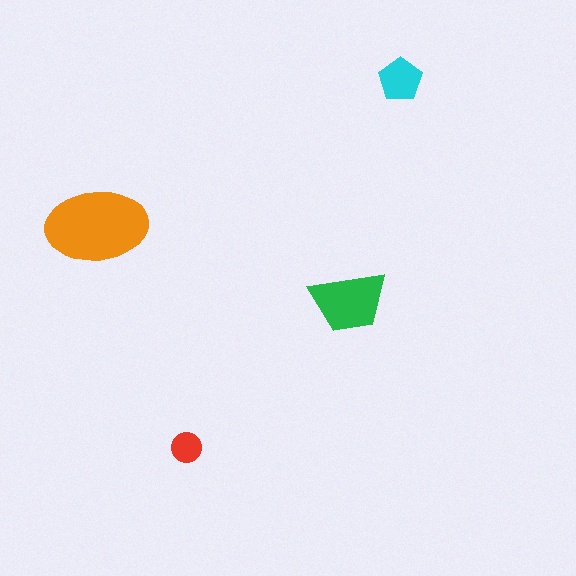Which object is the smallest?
The red circle.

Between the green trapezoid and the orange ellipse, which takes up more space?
The orange ellipse.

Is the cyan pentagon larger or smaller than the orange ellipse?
Smaller.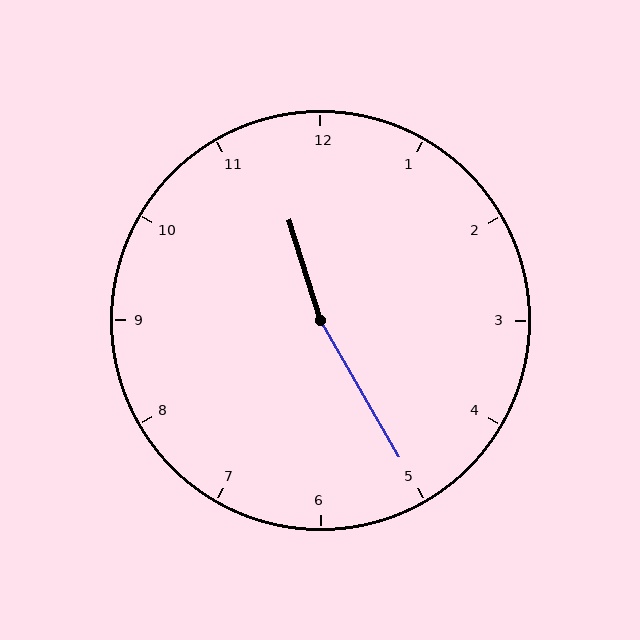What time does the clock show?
11:25.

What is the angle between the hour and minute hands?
Approximately 168 degrees.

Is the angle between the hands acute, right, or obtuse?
It is obtuse.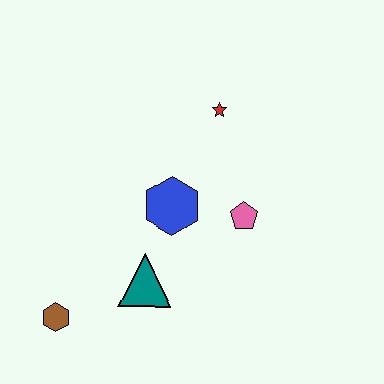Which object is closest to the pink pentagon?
The blue hexagon is closest to the pink pentagon.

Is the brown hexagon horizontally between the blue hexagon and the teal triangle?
No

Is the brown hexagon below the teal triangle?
Yes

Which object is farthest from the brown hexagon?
The red star is farthest from the brown hexagon.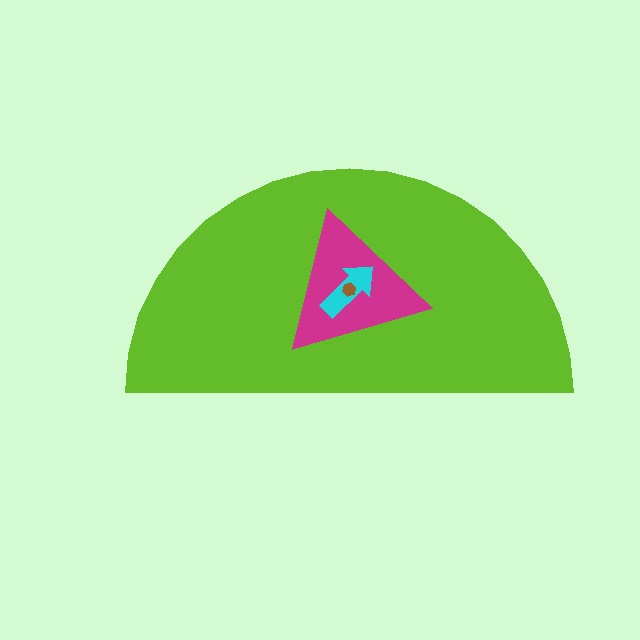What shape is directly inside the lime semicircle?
The magenta triangle.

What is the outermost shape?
The lime semicircle.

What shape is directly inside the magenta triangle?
The cyan arrow.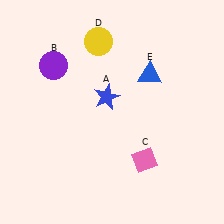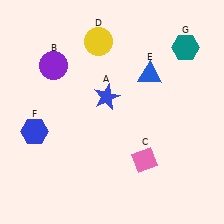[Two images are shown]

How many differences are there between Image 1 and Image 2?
There are 2 differences between the two images.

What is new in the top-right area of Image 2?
A teal hexagon (G) was added in the top-right area of Image 2.